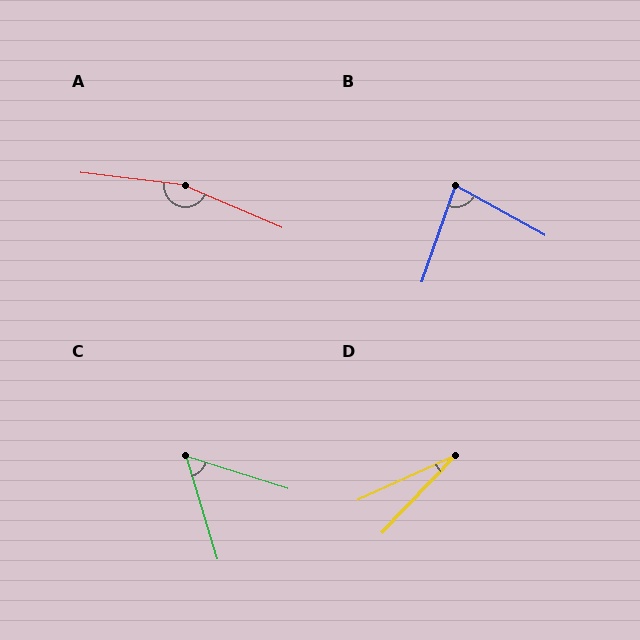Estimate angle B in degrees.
Approximately 80 degrees.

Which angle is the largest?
A, at approximately 164 degrees.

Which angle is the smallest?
D, at approximately 22 degrees.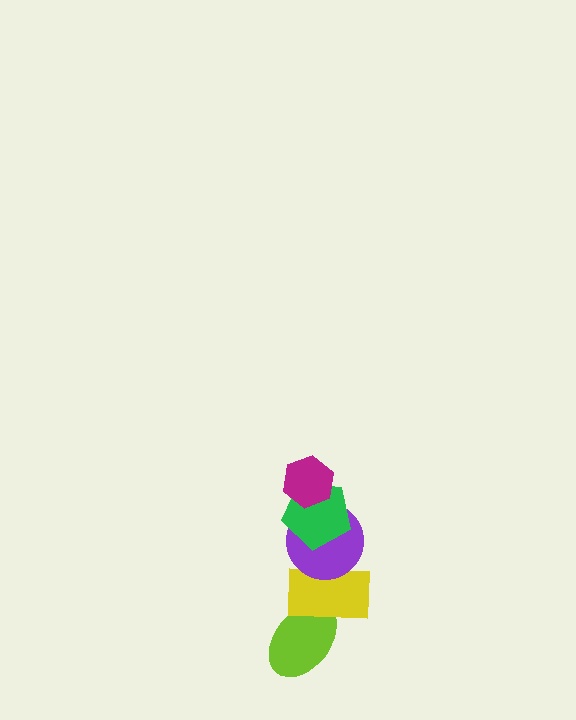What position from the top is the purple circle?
The purple circle is 3rd from the top.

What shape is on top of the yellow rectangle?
The purple circle is on top of the yellow rectangle.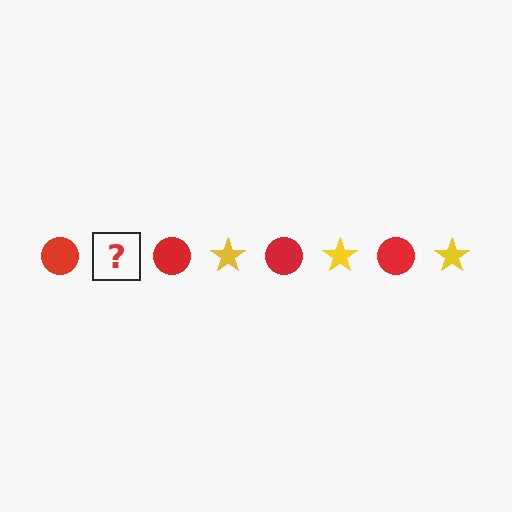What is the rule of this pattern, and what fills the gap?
The rule is that the pattern alternates between red circle and yellow star. The gap should be filled with a yellow star.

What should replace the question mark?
The question mark should be replaced with a yellow star.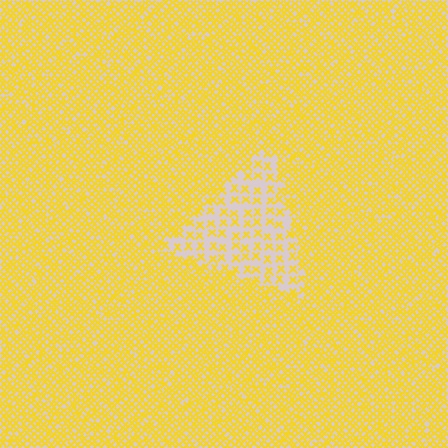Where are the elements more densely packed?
The elements are more densely packed outside the triangle boundary.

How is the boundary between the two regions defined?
The boundary is defined by a change in element density (approximately 2.8x ratio). All elements are the same color, size, and shape.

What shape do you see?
I see a triangle.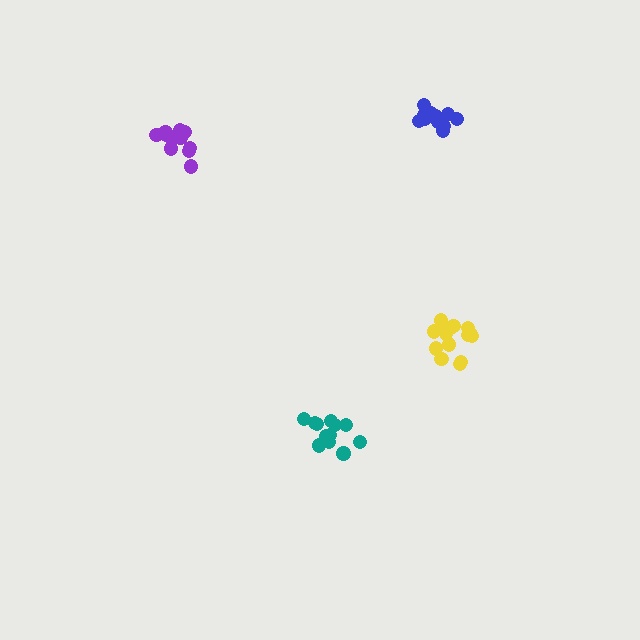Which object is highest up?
The blue cluster is topmost.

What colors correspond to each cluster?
The clusters are colored: blue, purple, teal, yellow.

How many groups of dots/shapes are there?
There are 4 groups.